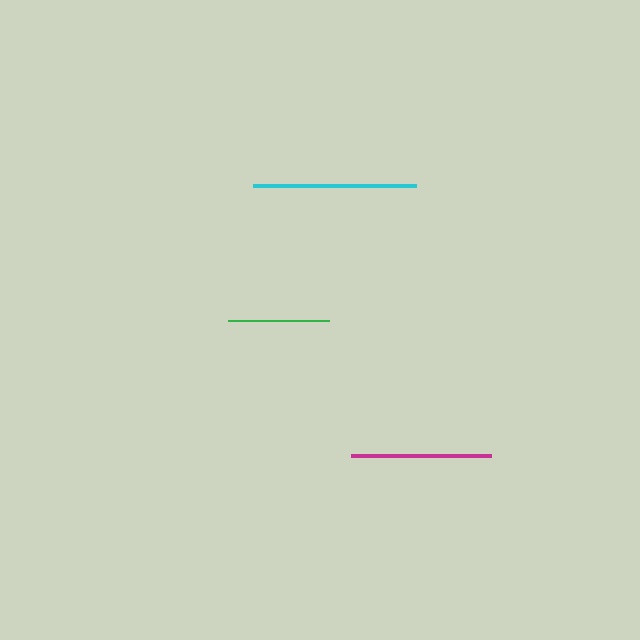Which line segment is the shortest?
The green line is the shortest at approximately 100 pixels.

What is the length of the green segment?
The green segment is approximately 100 pixels long.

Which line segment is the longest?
The cyan line is the longest at approximately 163 pixels.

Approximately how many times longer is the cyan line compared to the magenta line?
The cyan line is approximately 1.2 times the length of the magenta line.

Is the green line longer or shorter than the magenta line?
The magenta line is longer than the green line.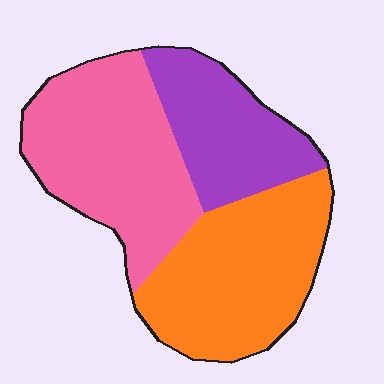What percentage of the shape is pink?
Pink covers around 40% of the shape.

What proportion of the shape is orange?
Orange covers roughly 35% of the shape.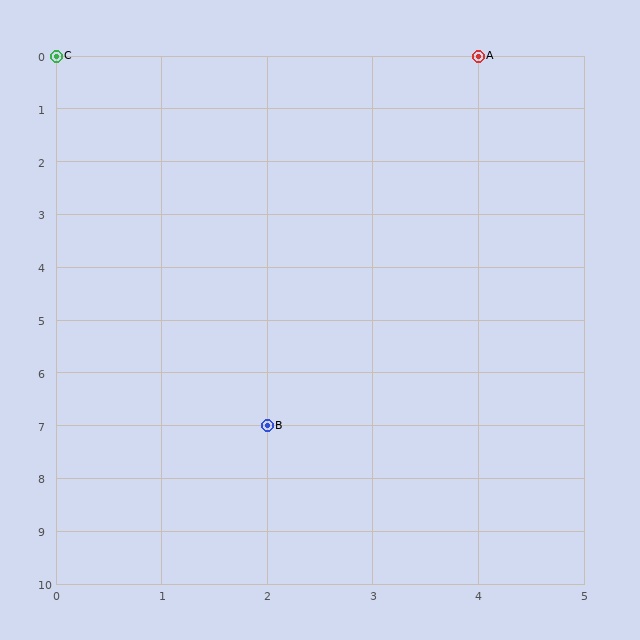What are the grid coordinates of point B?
Point B is at grid coordinates (2, 7).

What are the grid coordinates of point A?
Point A is at grid coordinates (4, 0).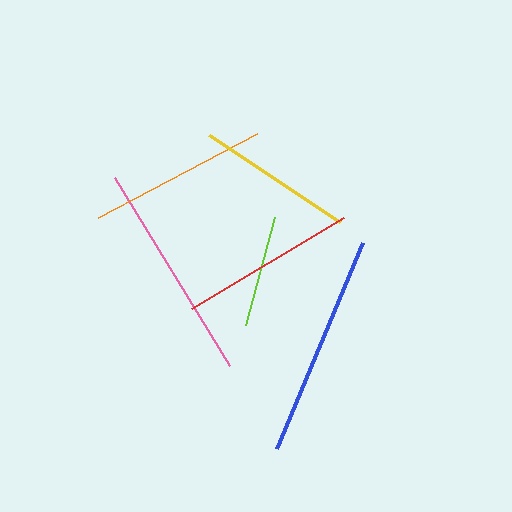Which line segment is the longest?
The blue line is the longest at approximately 223 pixels.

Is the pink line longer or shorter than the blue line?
The blue line is longer than the pink line.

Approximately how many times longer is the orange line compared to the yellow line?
The orange line is approximately 1.1 times the length of the yellow line.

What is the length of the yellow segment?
The yellow segment is approximately 158 pixels long.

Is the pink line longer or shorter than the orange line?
The pink line is longer than the orange line.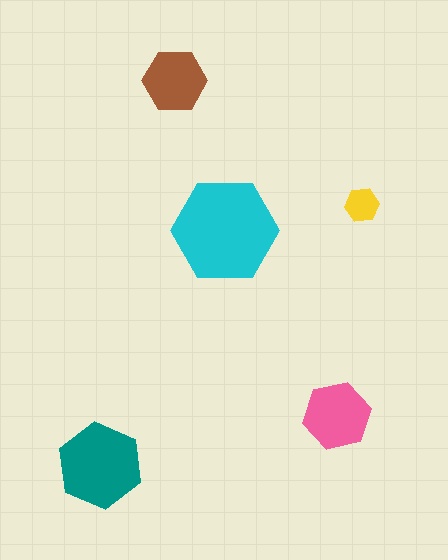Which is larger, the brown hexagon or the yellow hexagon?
The brown one.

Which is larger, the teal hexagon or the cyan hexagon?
The cyan one.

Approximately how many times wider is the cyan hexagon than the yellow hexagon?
About 3 times wider.